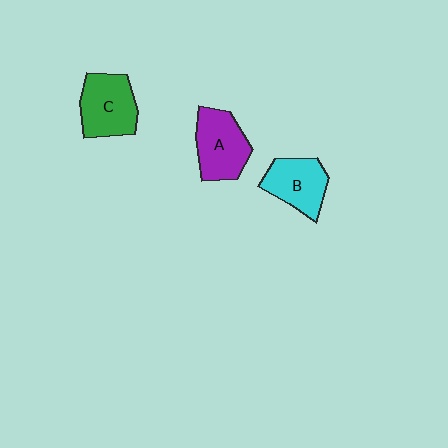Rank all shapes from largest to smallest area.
From largest to smallest: C (green), A (purple), B (cyan).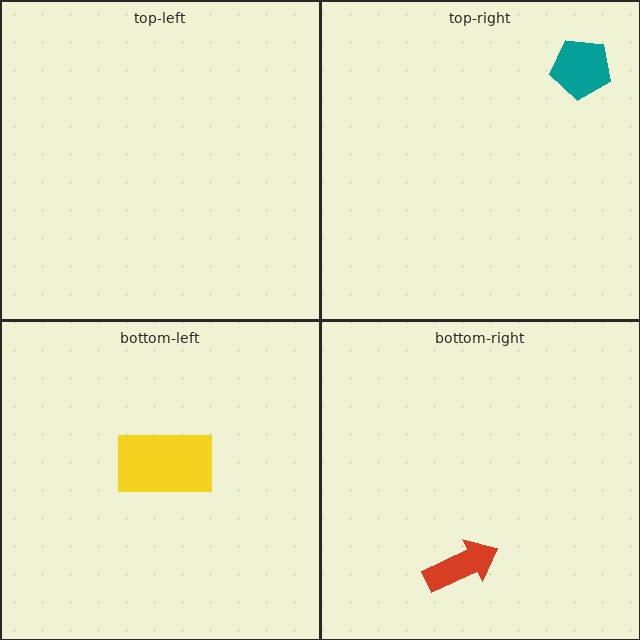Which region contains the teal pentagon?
The top-right region.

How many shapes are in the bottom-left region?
1.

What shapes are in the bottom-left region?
The yellow rectangle.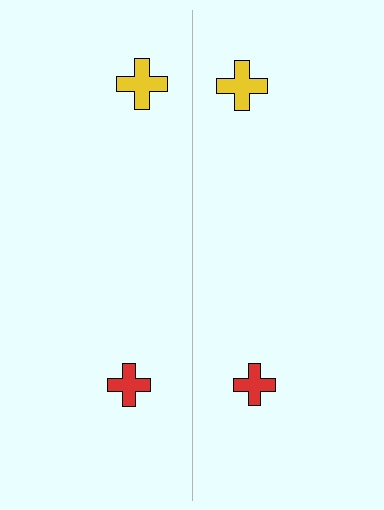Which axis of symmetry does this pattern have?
The pattern has a vertical axis of symmetry running through the center of the image.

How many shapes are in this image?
There are 4 shapes in this image.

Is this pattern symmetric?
Yes, this pattern has bilateral (reflection) symmetry.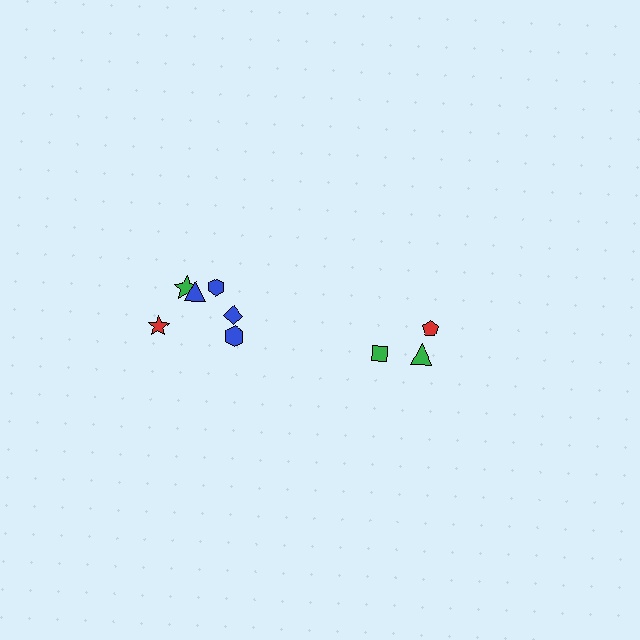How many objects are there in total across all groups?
There are 9 objects.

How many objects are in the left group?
There are 6 objects.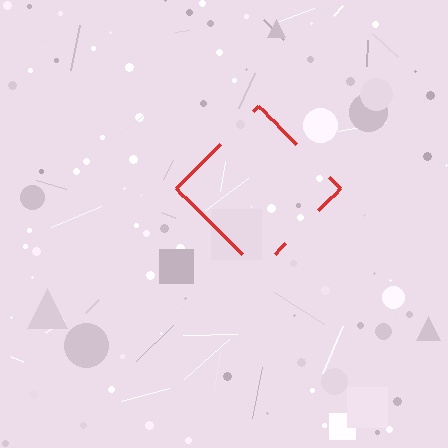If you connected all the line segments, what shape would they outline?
They would outline a diamond.